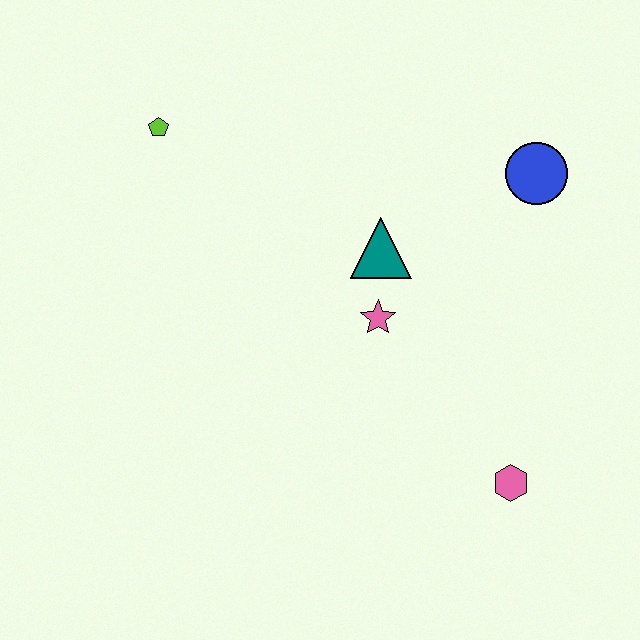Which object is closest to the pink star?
The teal triangle is closest to the pink star.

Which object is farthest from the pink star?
The lime pentagon is farthest from the pink star.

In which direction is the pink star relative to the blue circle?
The pink star is to the left of the blue circle.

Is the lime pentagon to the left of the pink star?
Yes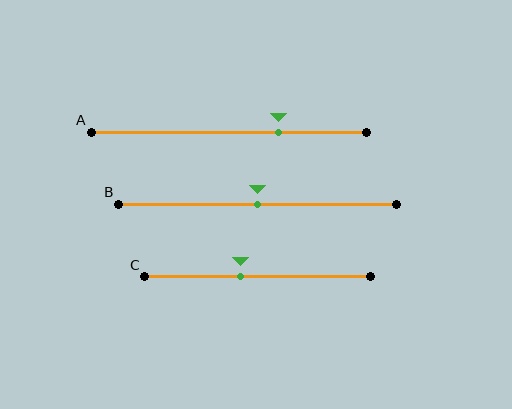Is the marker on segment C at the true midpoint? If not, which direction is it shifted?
No, the marker on segment C is shifted to the left by about 7% of the segment length.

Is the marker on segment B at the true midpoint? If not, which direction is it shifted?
Yes, the marker on segment B is at the true midpoint.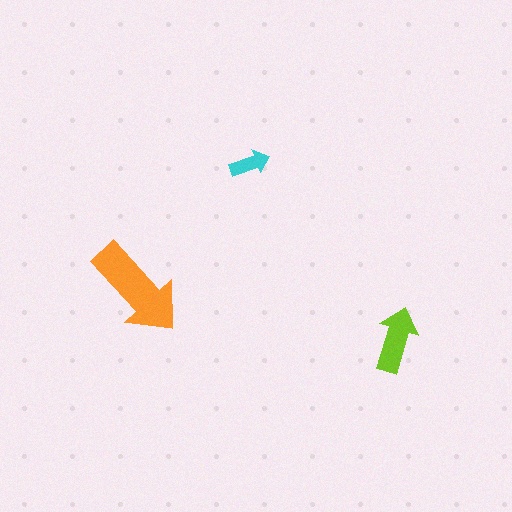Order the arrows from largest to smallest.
the orange one, the lime one, the cyan one.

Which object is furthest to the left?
The orange arrow is leftmost.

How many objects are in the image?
There are 3 objects in the image.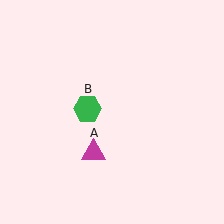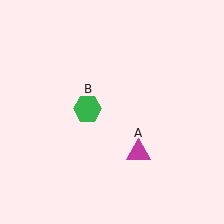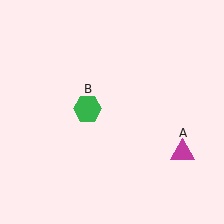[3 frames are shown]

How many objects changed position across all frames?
1 object changed position: magenta triangle (object A).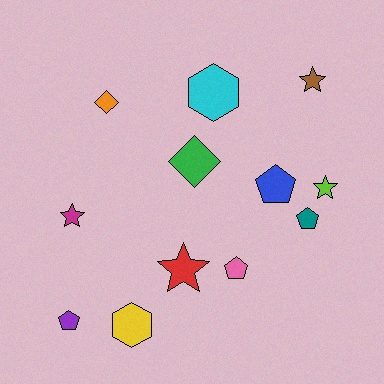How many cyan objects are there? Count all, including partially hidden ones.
There is 1 cyan object.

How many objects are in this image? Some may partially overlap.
There are 12 objects.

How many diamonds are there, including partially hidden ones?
There are 2 diamonds.